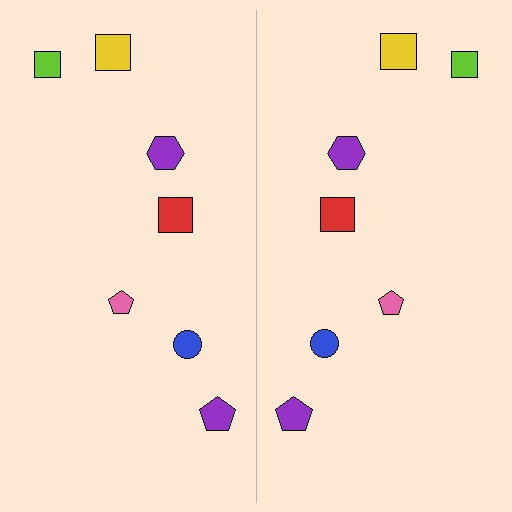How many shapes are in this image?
There are 14 shapes in this image.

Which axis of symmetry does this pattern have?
The pattern has a vertical axis of symmetry running through the center of the image.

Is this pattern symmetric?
Yes, this pattern has bilateral (reflection) symmetry.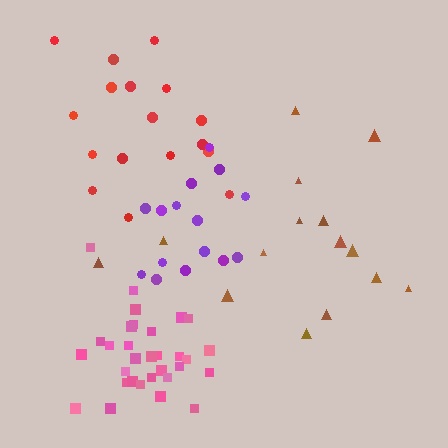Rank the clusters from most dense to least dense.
pink, purple, red, brown.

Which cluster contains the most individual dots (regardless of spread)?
Pink (31).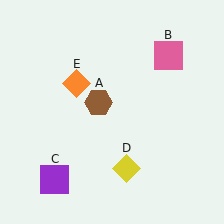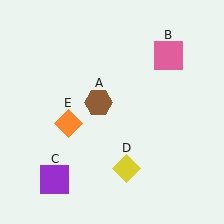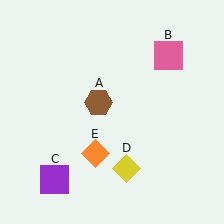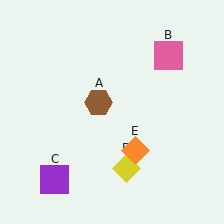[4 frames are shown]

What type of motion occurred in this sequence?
The orange diamond (object E) rotated counterclockwise around the center of the scene.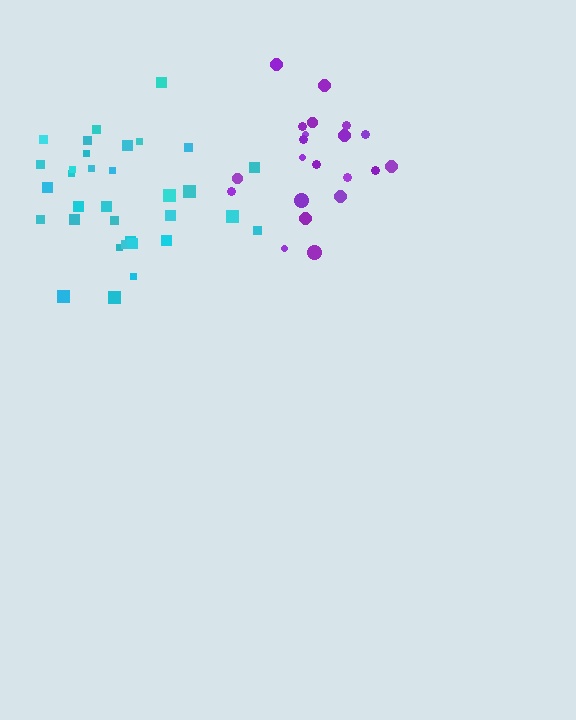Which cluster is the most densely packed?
Cyan.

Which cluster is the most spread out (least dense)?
Purple.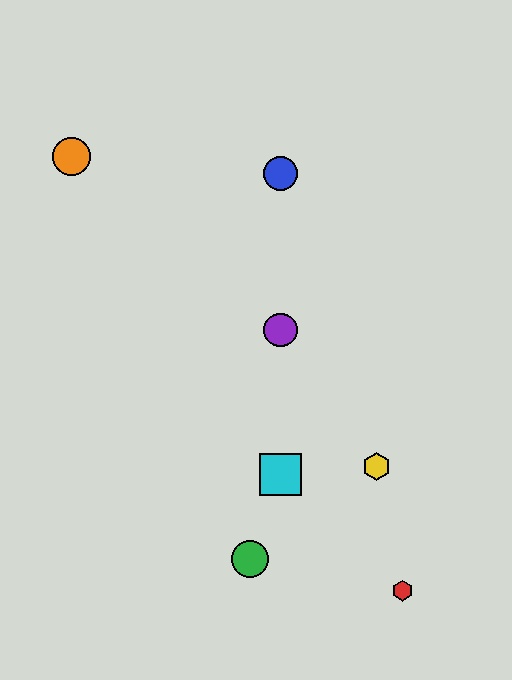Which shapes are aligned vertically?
The blue circle, the purple circle, the cyan square are aligned vertically.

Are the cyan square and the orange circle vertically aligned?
No, the cyan square is at x≈280 and the orange circle is at x≈71.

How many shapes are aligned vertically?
3 shapes (the blue circle, the purple circle, the cyan square) are aligned vertically.